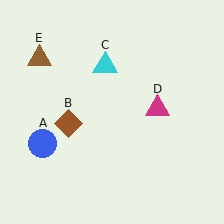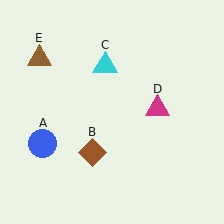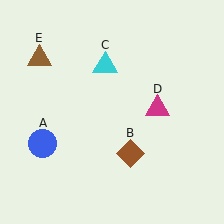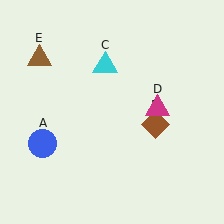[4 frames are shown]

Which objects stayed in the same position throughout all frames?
Blue circle (object A) and cyan triangle (object C) and magenta triangle (object D) and brown triangle (object E) remained stationary.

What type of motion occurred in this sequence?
The brown diamond (object B) rotated counterclockwise around the center of the scene.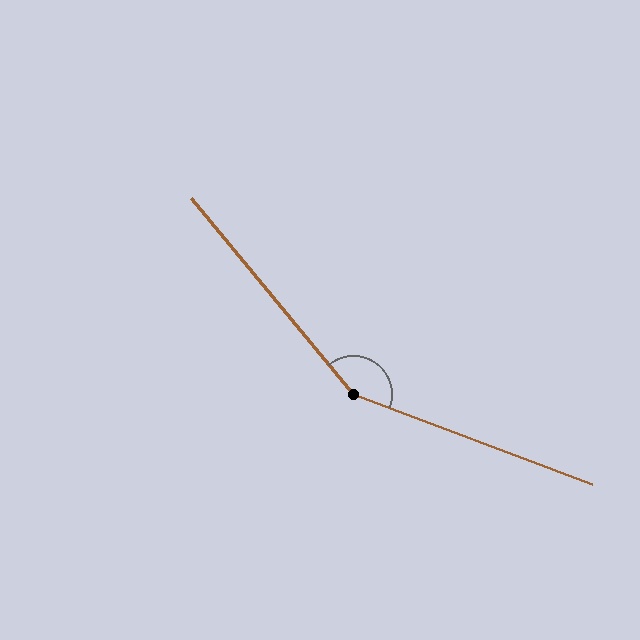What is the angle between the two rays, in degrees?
Approximately 150 degrees.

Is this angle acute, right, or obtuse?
It is obtuse.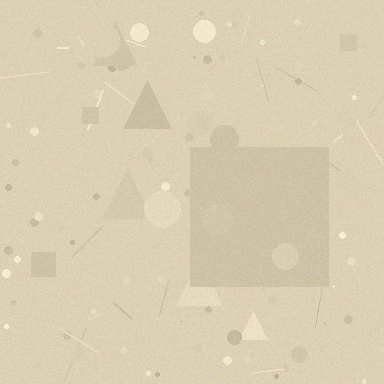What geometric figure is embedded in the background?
A square is embedded in the background.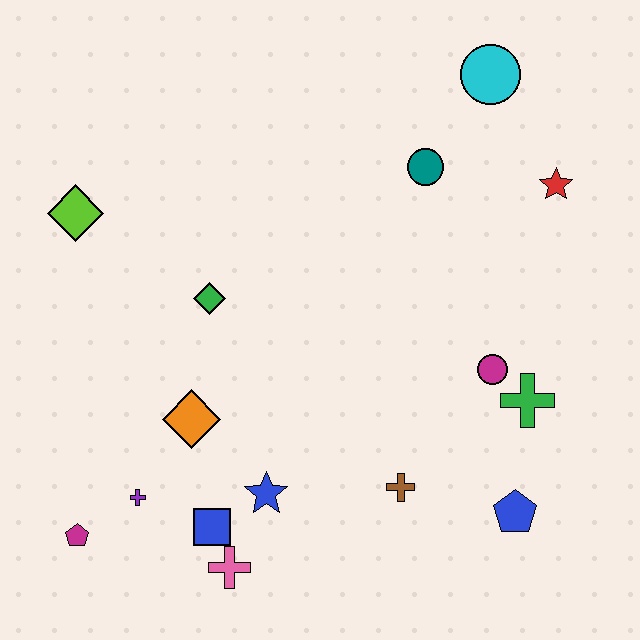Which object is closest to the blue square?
The pink cross is closest to the blue square.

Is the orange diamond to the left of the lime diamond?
No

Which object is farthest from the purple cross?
The cyan circle is farthest from the purple cross.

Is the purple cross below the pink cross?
No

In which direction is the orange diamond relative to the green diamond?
The orange diamond is below the green diamond.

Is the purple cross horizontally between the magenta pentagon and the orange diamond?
Yes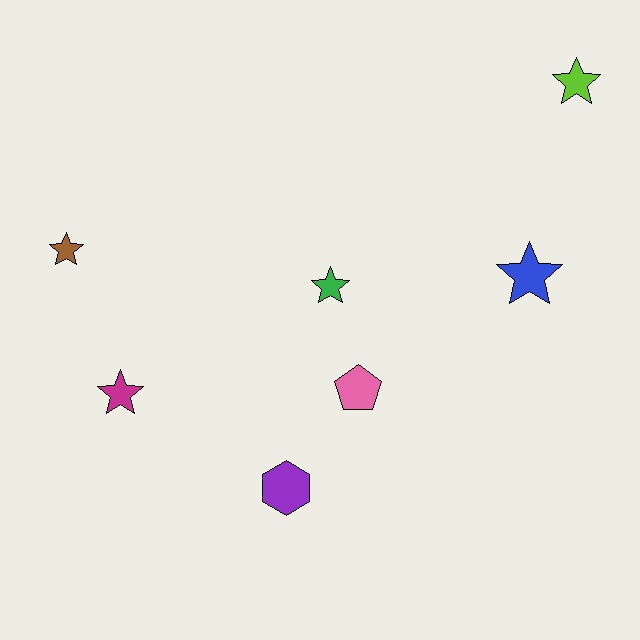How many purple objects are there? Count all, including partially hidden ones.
There is 1 purple object.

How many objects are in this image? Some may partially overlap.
There are 7 objects.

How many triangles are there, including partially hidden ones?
There are no triangles.